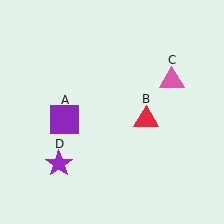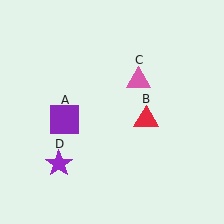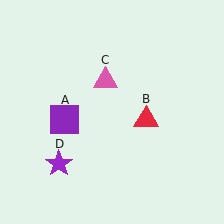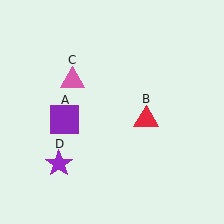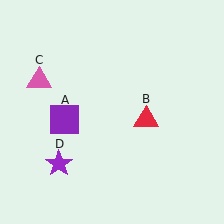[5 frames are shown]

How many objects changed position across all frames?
1 object changed position: pink triangle (object C).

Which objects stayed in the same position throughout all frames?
Purple square (object A) and red triangle (object B) and purple star (object D) remained stationary.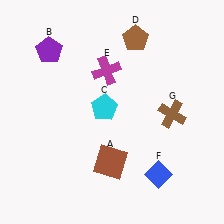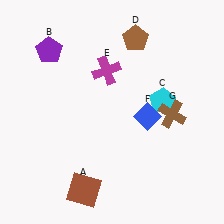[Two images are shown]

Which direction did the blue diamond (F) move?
The blue diamond (F) moved up.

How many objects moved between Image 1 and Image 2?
3 objects moved between the two images.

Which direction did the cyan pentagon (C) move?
The cyan pentagon (C) moved right.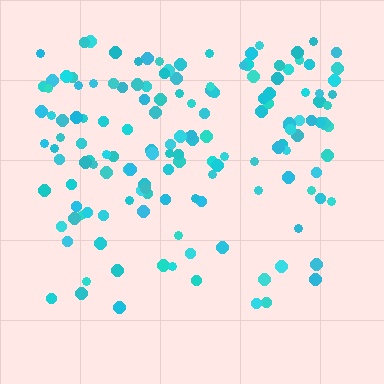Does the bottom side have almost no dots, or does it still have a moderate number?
Still a moderate number, just noticeably fewer than the top.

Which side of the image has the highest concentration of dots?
The top.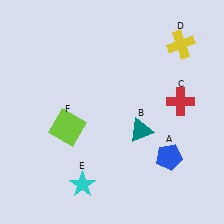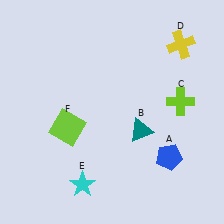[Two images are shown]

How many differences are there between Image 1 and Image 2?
There is 1 difference between the two images.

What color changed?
The cross (C) changed from red in Image 1 to lime in Image 2.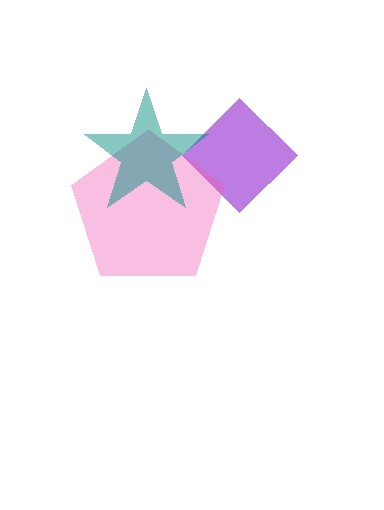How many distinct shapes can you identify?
There are 3 distinct shapes: a purple diamond, a pink pentagon, a teal star.